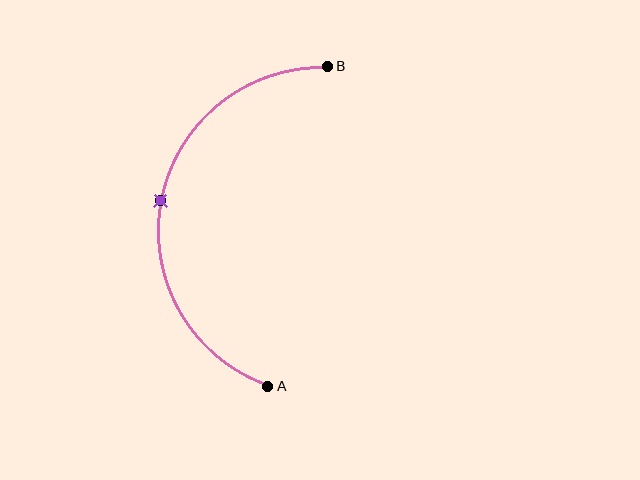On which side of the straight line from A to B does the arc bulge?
The arc bulges to the left of the straight line connecting A and B.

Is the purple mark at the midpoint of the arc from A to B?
Yes. The purple mark lies on the arc at equal arc-length from both A and B — it is the arc midpoint.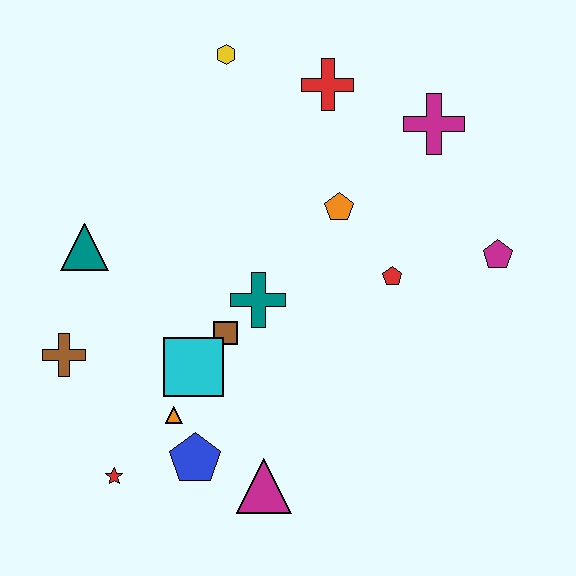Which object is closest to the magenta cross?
The red cross is closest to the magenta cross.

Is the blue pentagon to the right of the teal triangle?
Yes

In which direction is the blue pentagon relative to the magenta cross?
The blue pentagon is below the magenta cross.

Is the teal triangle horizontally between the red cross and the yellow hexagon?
No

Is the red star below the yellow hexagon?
Yes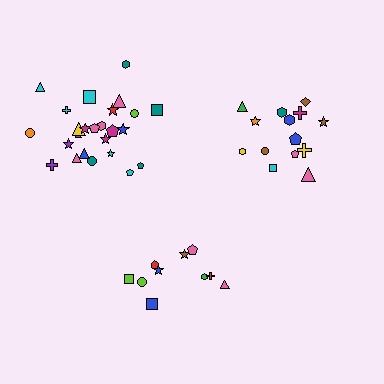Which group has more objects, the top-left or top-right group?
The top-left group.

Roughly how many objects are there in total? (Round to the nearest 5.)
Roughly 50 objects in total.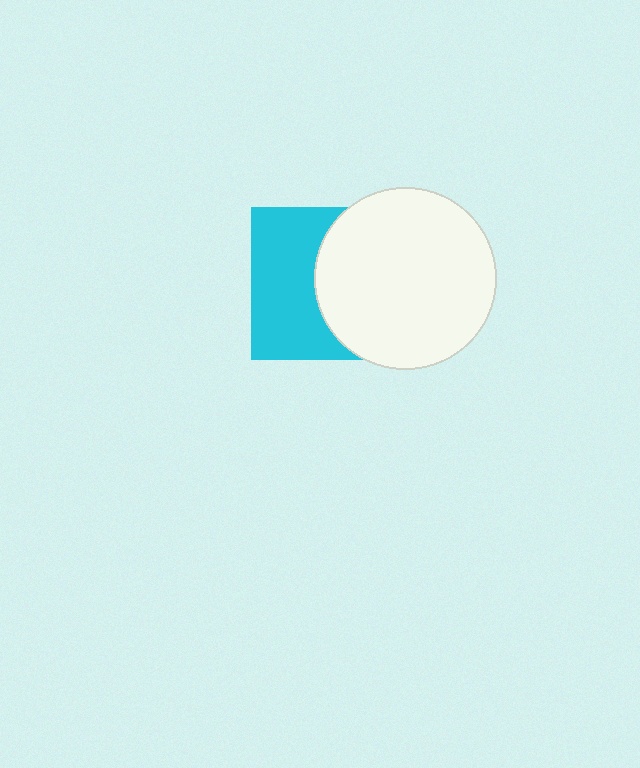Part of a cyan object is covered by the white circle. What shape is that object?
It is a square.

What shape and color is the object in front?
The object in front is a white circle.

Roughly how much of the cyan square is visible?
About half of it is visible (roughly 49%).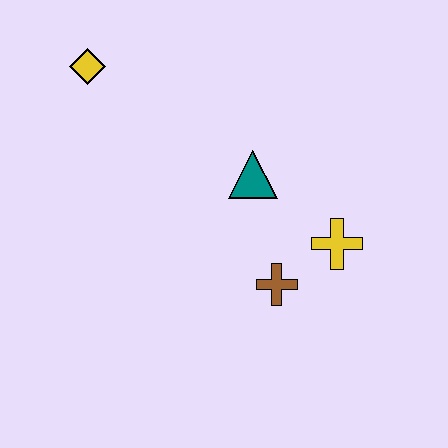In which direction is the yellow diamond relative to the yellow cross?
The yellow diamond is to the left of the yellow cross.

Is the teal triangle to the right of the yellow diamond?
Yes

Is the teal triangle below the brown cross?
No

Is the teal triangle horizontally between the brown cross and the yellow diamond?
Yes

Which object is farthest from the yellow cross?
The yellow diamond is farthest from the yellow cross.